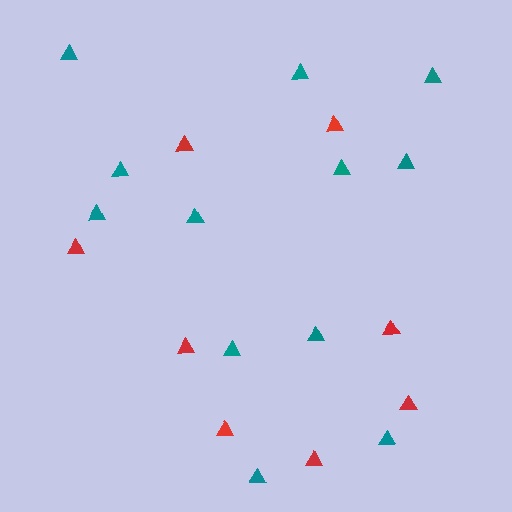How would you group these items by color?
There are 2 groups: one group of teal triangles (12) and one group of red triangles (8).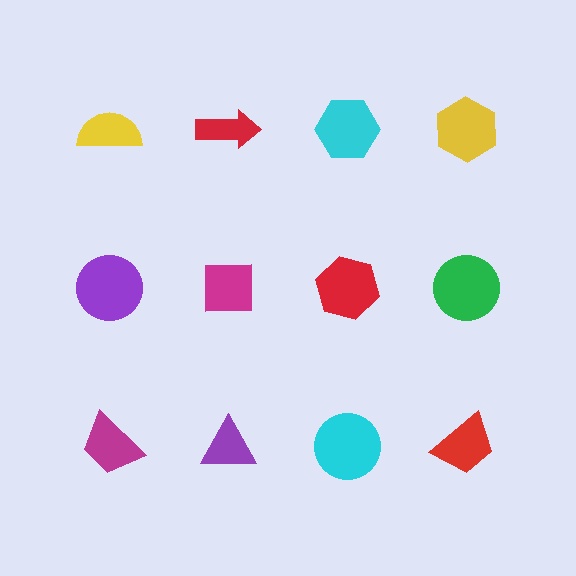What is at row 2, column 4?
A green circle.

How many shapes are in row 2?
4 shapes.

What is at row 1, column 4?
A yellow hexagon.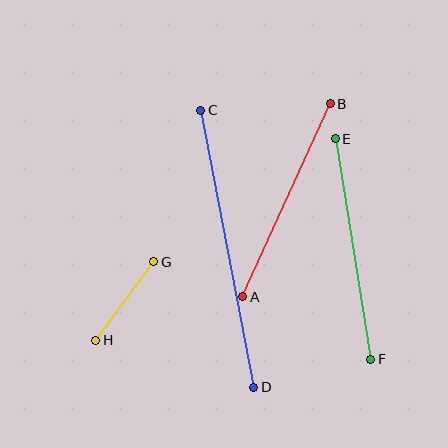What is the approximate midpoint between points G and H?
The midpoint is at approximately (125, 301) pixels.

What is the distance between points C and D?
The distance is approximately 282 pixels.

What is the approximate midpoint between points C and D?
The midpoint is at approximately (227, 249) pixels.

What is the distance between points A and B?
The distance is approximately 212 pixels.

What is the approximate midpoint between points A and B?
The midpoint is at approximately (286, 200) pixels.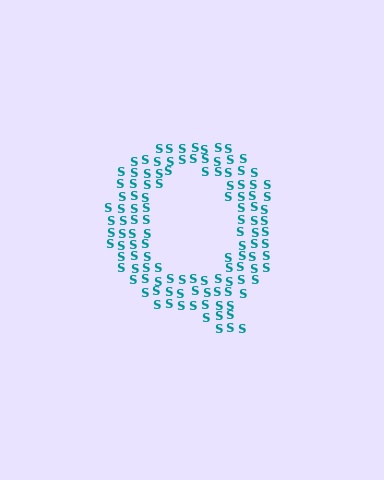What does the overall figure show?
The overall figure shows the letter Q.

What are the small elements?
The small elements are letter S's.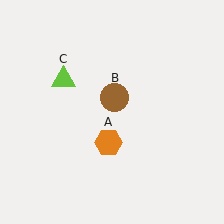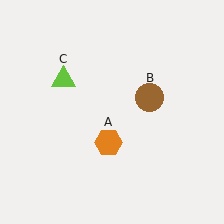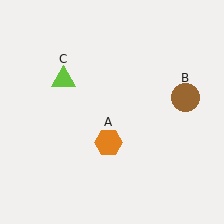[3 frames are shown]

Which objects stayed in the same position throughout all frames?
Orange hexagon (object A) and lime triangle (object C) remained stationary.